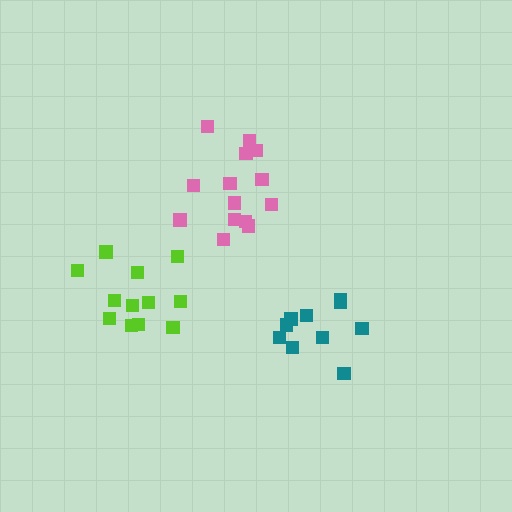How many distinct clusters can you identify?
There are 3 distinct clusters.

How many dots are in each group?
Group 1: 10 dots, Group 2: 14 dots, Group 3: 12 dots (36 total).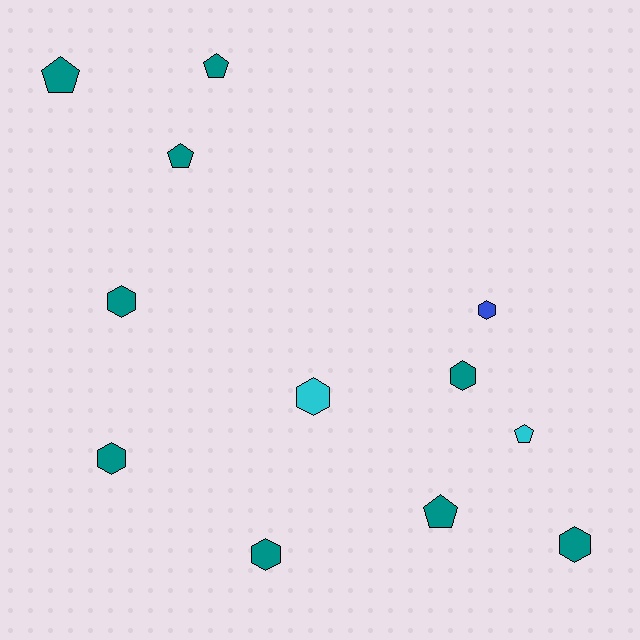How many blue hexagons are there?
There is 1 blue hexagon.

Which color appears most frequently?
Teal, with 9 objects.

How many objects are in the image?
There are 12 objects.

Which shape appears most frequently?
Hexagon, with 7 objects.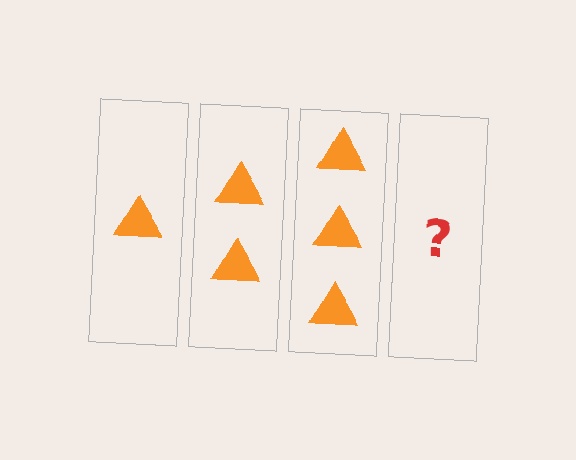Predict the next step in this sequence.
The next step is 4 triangles.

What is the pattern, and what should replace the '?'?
The pattern is that each step adds one more triangle. The '?' should be 4 triangles.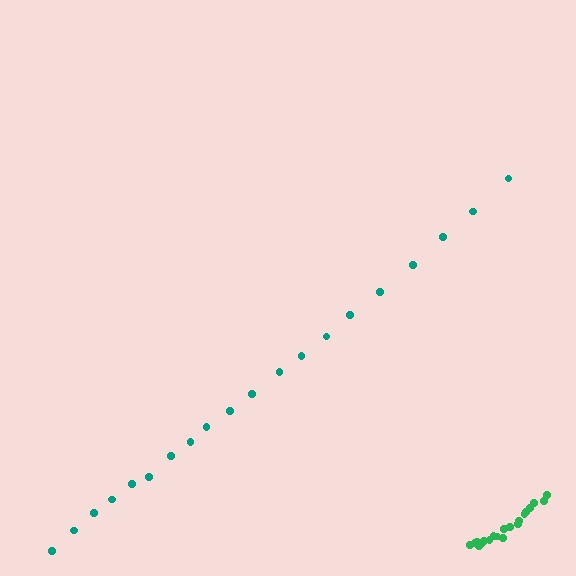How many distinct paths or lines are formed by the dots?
There are 2 distinct paths.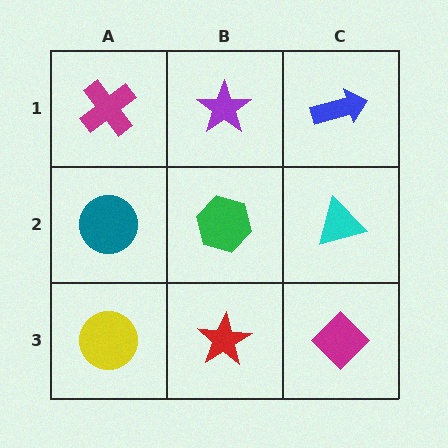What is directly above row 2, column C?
A blue arrow.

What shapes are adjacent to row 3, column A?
A teal circle (row 2, column A), a red star (row 3, column B).